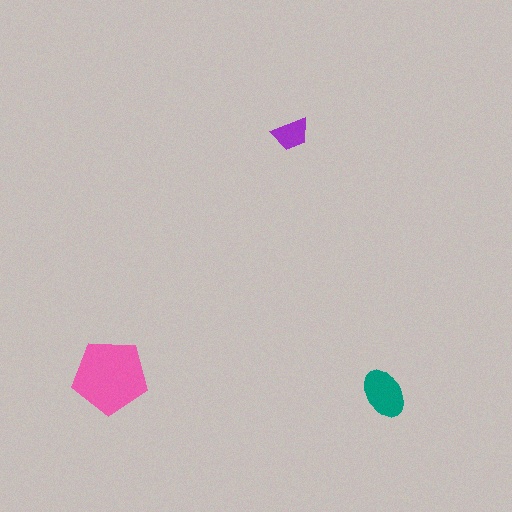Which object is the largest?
The pink pentagon.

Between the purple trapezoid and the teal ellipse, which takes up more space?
The teal ellipse.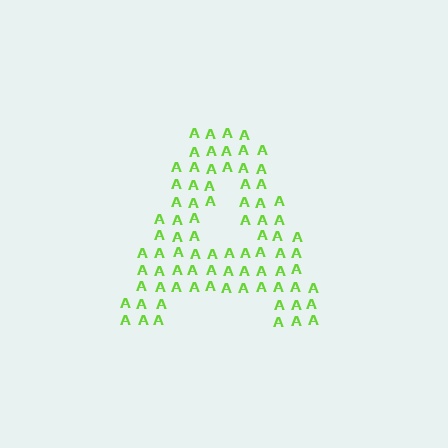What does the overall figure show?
The overall figure shows the letter A.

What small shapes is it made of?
It is made of small letter A's.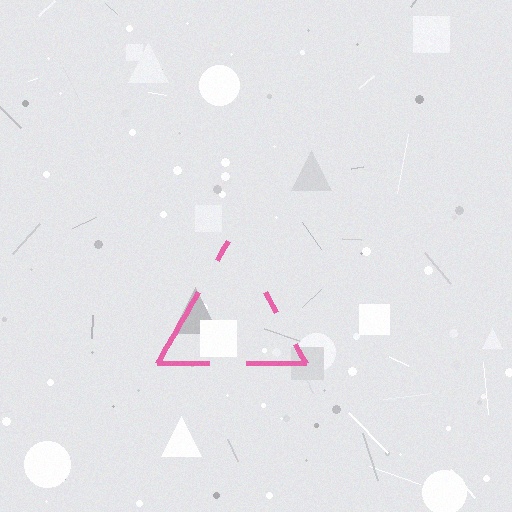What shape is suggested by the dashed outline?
The dashed outline suggests a triangle.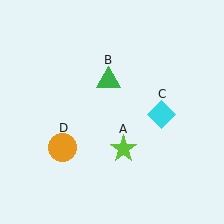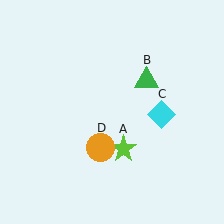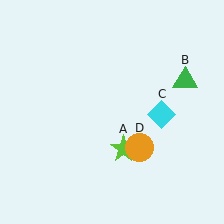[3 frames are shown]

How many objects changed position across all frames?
2 objects changed position: green triangle (object B), orange circle (object D).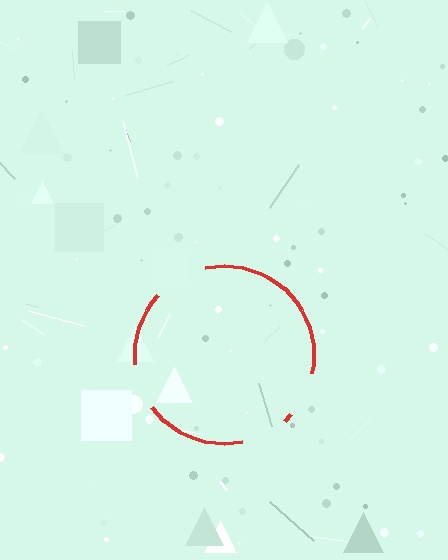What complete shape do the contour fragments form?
The contour fragments form a circle.